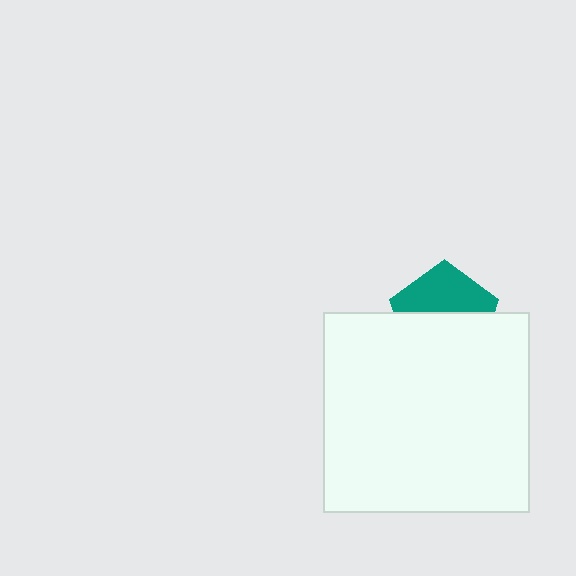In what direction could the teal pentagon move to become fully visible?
The teal pentagon could move up. That would shift it out from behind the white rectangle entirely.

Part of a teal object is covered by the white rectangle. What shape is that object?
It is a pentagon.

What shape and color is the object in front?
The object in front is a white rectangle.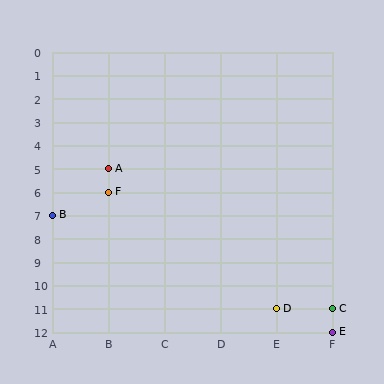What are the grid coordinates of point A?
Point A is at grid coordinates (B, 5).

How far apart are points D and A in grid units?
Points D and A are 3 columns and 6 rows apart (about 6.7 grid units diagonally).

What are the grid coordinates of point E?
Point E is at grid coordinates (F, 12).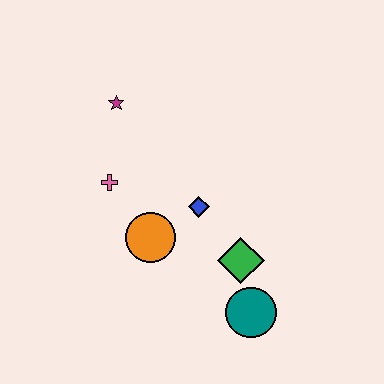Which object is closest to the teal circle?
The green diamond is closest to the teal circle.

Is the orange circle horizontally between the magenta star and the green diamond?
Yes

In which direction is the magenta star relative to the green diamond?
The magenta star is above the green diamond.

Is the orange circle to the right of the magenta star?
Yes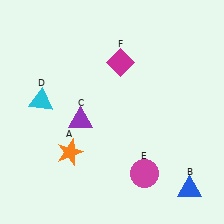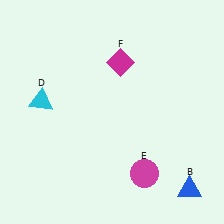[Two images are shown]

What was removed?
The orange star (A), the purple triangle (C) were removed in Image 2.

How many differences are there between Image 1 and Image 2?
There are 2 differences between the two images.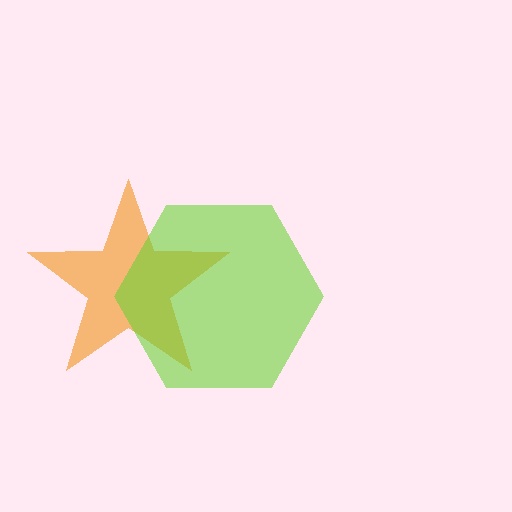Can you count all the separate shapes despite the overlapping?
Yes, there are 2 separate shapes.